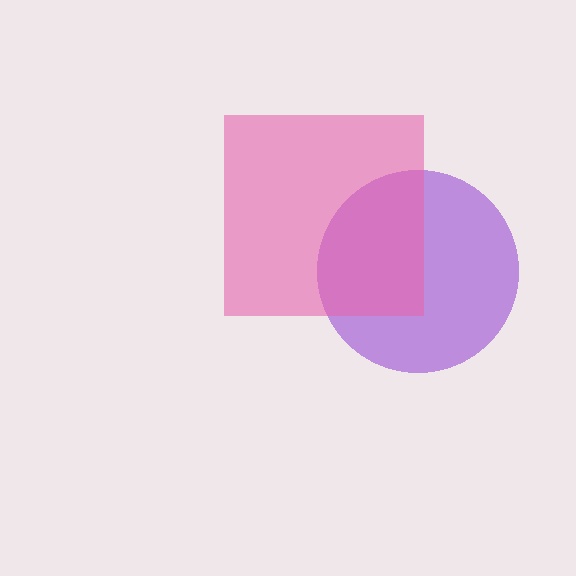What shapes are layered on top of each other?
The layered shapes are: a purple circle, a pink square.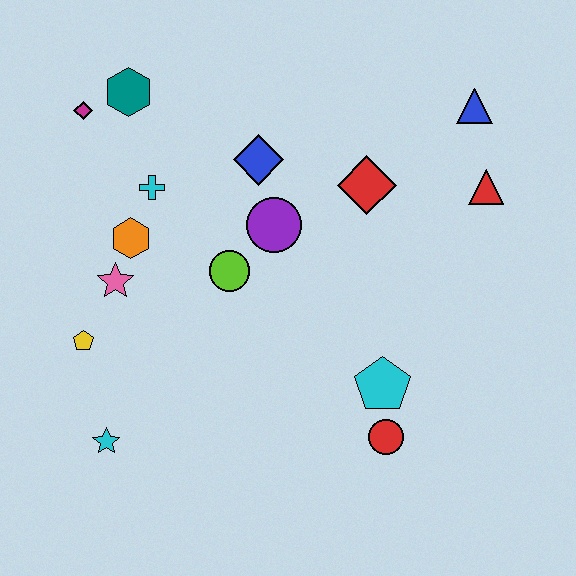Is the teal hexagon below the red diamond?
No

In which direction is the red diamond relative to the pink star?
The red diamond is to the right of the pink star.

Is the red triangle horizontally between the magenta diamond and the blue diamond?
No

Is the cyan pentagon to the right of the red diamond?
Yes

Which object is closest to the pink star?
The orange hexagon is closest to the pink star.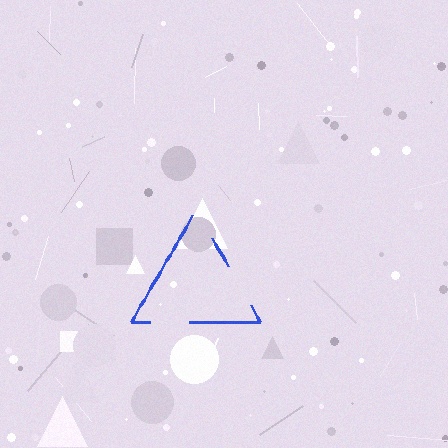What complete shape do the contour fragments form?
The contour fragments form a triangle.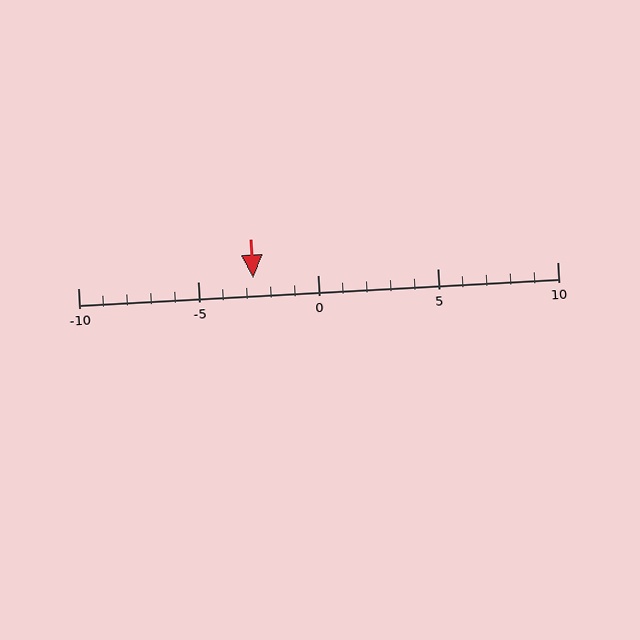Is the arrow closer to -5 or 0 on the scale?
The arrow is closer to -5.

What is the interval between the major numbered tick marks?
The major tick marks are spaced 5 units apart.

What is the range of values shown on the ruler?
The ruler shows values from -10 to 10.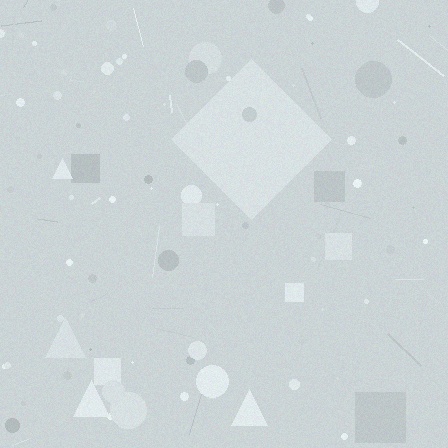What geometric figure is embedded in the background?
A diamond is embedded in the background.